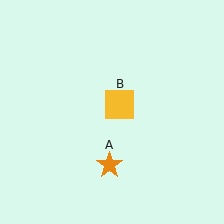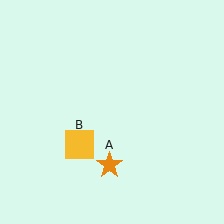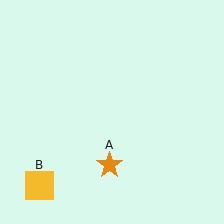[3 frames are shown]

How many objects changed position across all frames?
1 object changed position: yellow square (object B).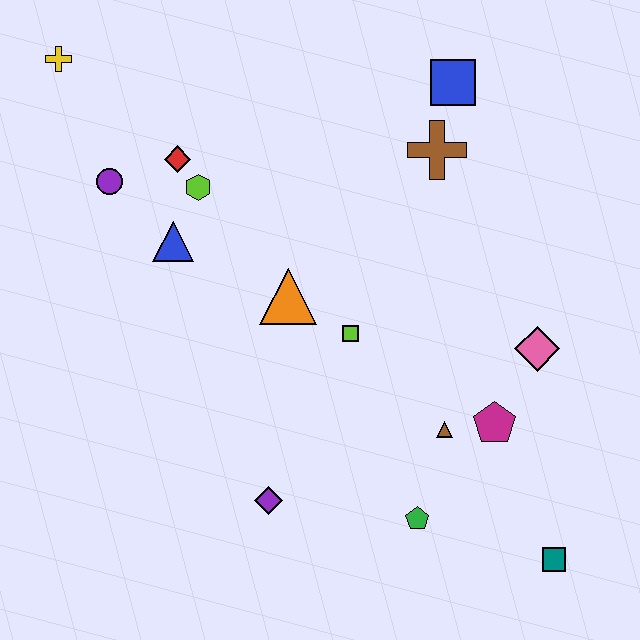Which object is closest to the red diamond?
The lime hexagon is closest to the red diamond.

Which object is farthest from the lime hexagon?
The teal square is farthest from the lime hexagon.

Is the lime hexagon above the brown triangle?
Yes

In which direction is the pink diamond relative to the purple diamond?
The pink diamond is to the right of the purple diamond.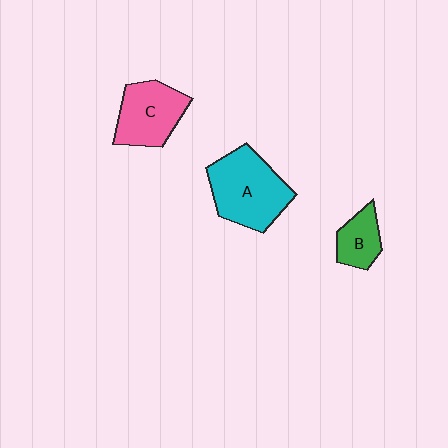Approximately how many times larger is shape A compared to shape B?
Approximately 2.3 times.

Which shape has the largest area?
Shape A (cyan).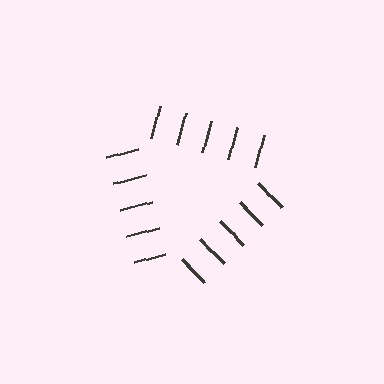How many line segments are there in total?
15 — 5 along each of the 3 edges.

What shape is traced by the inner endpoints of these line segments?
An illusory triangle — the line segments terminate on its edges but no continuous stroke is drawn.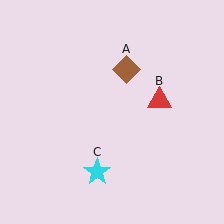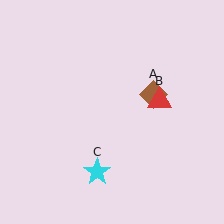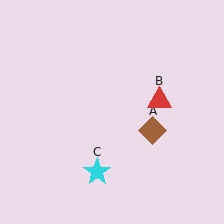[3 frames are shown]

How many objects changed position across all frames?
1 object changed position: brown diamond (object A).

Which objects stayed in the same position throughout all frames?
Red triangle (object B) and cyan star (object C) remained stationary.